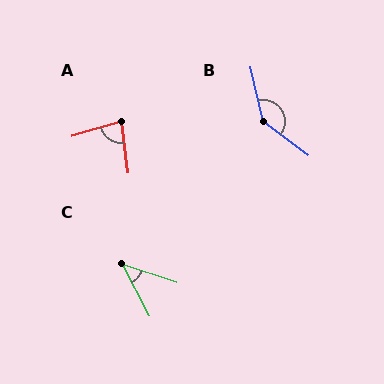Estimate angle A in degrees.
Approximately 80 degrees.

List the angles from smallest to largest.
C (44°), A (80°), B (140°).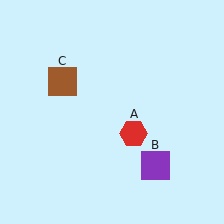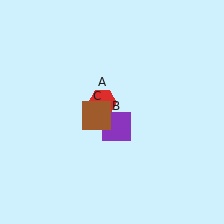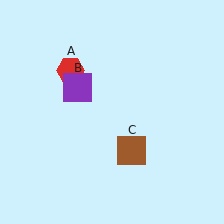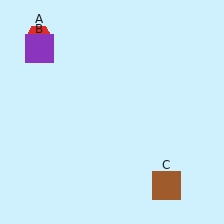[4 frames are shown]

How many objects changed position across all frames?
3 objects changed position: red hexagon (object A), purple square (object B), brown square (object C).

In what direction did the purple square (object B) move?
The purple square (object B) moved up and to the left.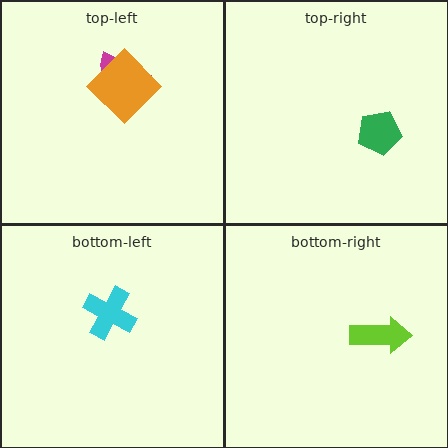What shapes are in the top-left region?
The magenta semicircle, the orange diamond.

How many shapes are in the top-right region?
1.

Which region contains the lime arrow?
The bottom-right region.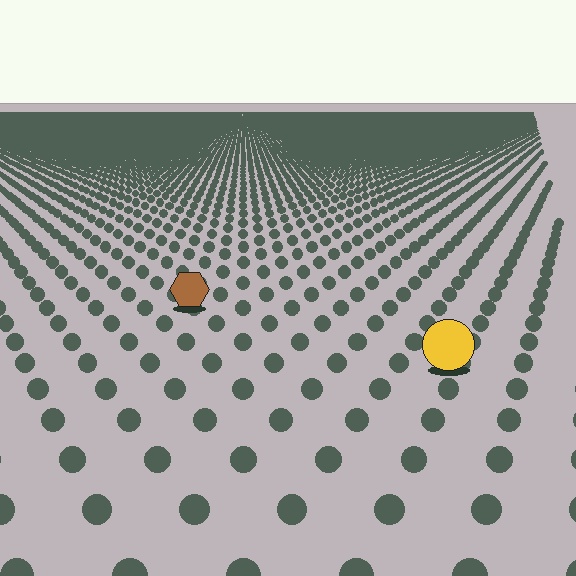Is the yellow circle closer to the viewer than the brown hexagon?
Yes. The yellow circle is closer — you can tell from the texture gradient: the ground texture is coarser near it.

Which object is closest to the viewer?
The yellow circle is closest. The texture marks near it are larger and more spread out.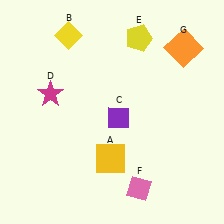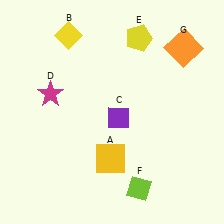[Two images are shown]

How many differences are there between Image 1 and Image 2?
There is 1 difference between the two images.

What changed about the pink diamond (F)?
In Image 1, F is pink. In Image 2, it changed to lime.